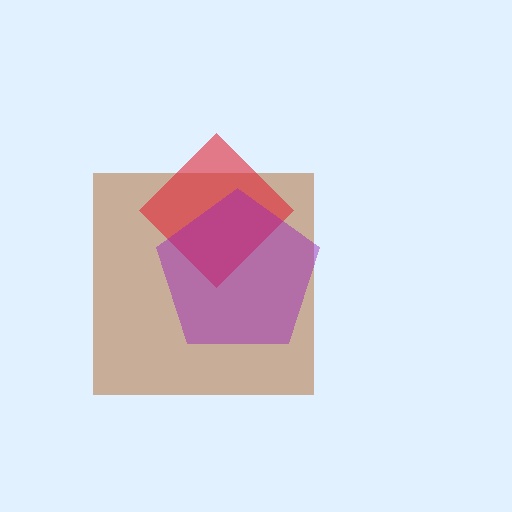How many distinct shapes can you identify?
There are 3 distinct shapes: a brown square, a red diamond, a purple pentagon.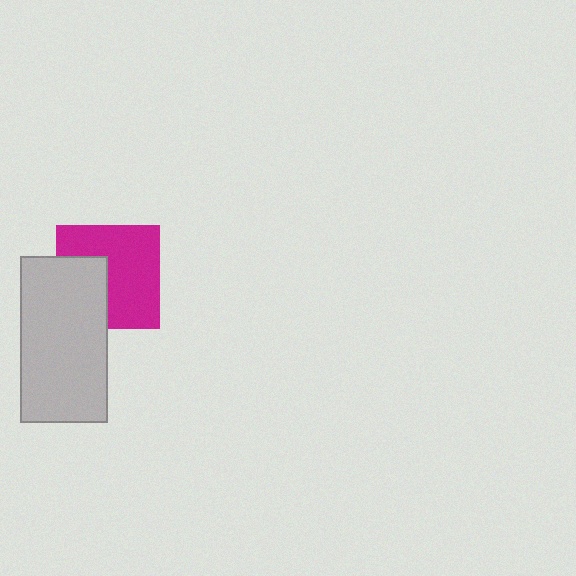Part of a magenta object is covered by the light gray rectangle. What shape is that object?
It is a square.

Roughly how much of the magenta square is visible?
About half of it is visible (roughly 64%).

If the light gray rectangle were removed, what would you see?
You would see the complete magenta square.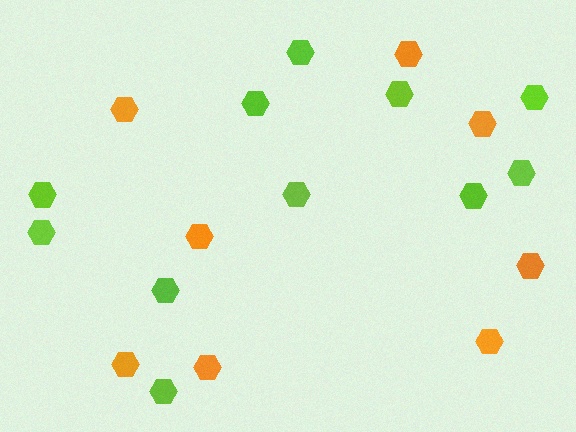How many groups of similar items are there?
There are 2 groups: one group of lime hexagons (11) and one group of orange hexagons (8).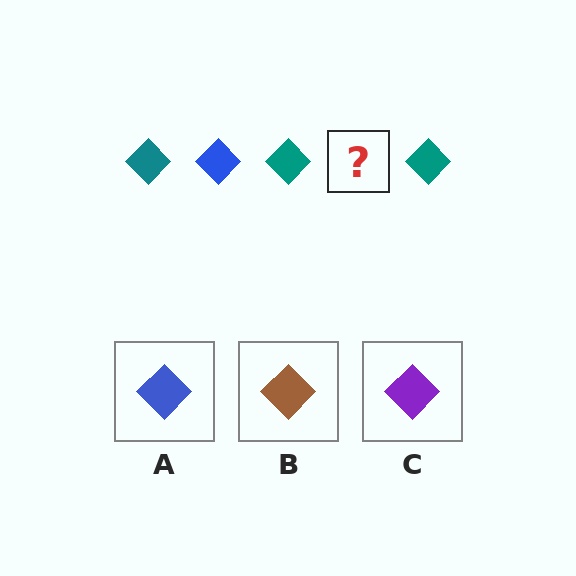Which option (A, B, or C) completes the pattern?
A.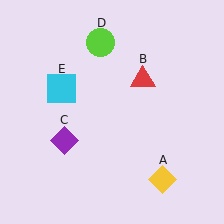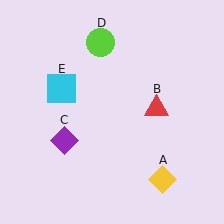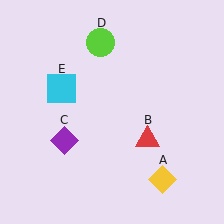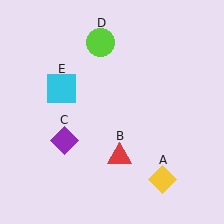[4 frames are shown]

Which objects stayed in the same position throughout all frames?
Yellow diamond (object A) and purple diamond (object C) and lime circle (object D) and cyan square (object E) remained stationary.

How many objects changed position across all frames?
1 object changed position: red triangle (object B).